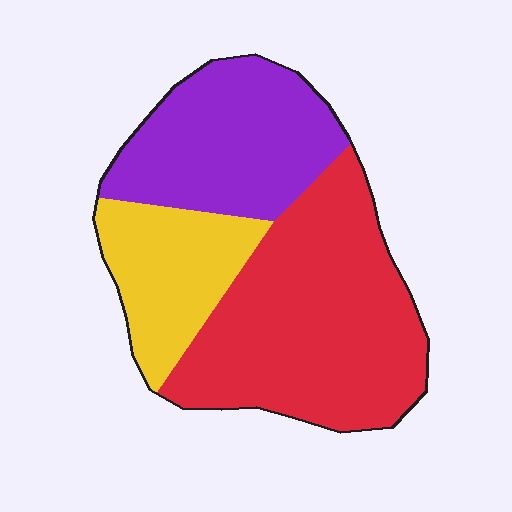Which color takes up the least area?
Yellow, at roughly 20%.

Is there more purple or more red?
Red.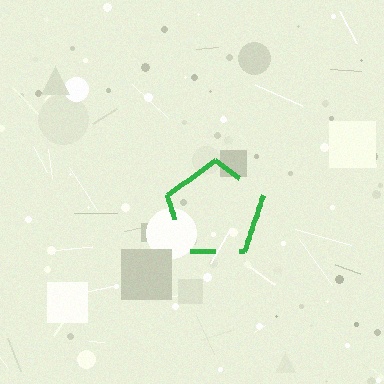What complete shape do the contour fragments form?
The contour fragments form a pentagon.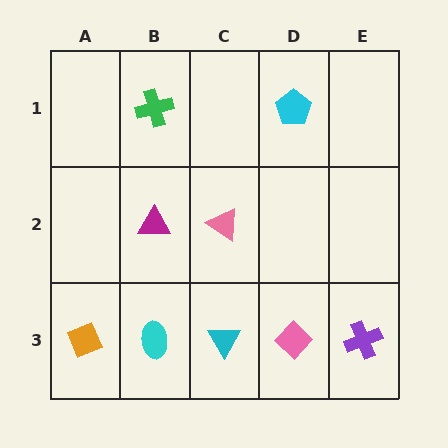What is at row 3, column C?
A cyan triangle.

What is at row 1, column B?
A green cross.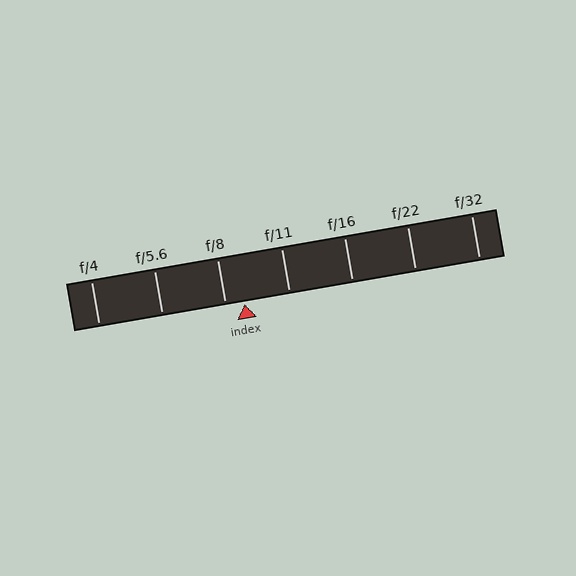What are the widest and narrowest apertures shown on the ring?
The widest aperture shown is f/4 and the narrowest is f/32.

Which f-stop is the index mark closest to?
The index mark is closest to f/8.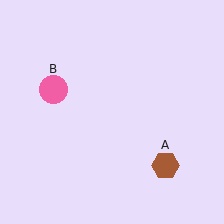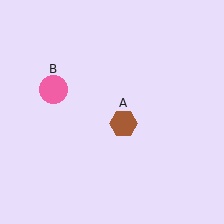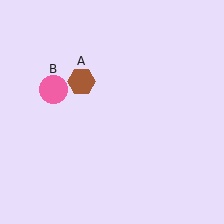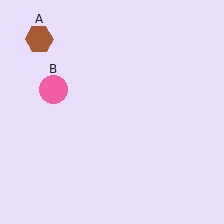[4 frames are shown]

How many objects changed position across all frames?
1 object changed position: brown hexagon (object A).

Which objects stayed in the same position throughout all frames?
Pink circle (object B) remained stationary.